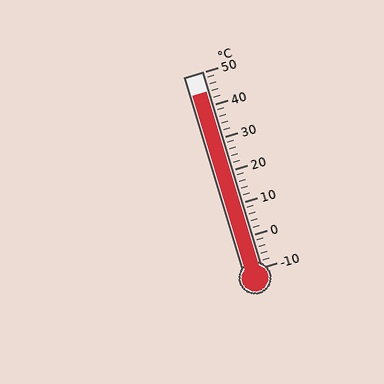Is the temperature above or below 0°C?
The temperature is above 0°C.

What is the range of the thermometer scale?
The thermometer scale ranges from -10°C to 50°C.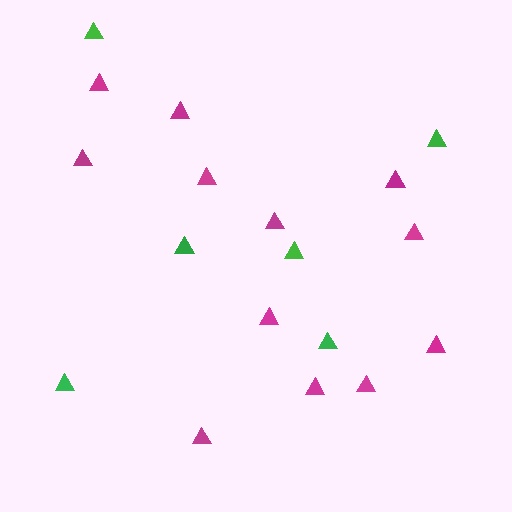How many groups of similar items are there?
There are 2 groups: one group of green triangles (6) and one group of magenta triangles (12).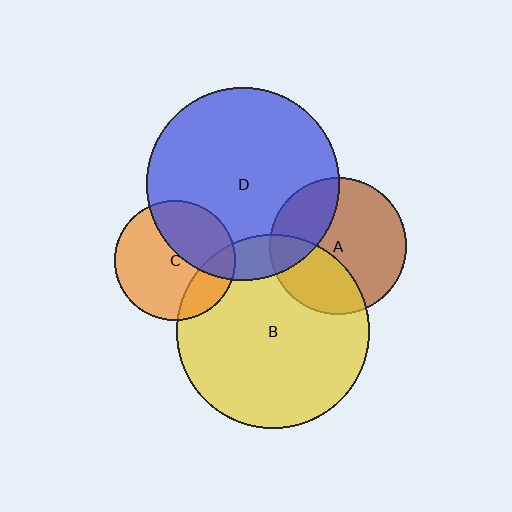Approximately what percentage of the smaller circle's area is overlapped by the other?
Approximately 40%.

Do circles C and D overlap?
Yes.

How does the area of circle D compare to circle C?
Approximately 2.6 times.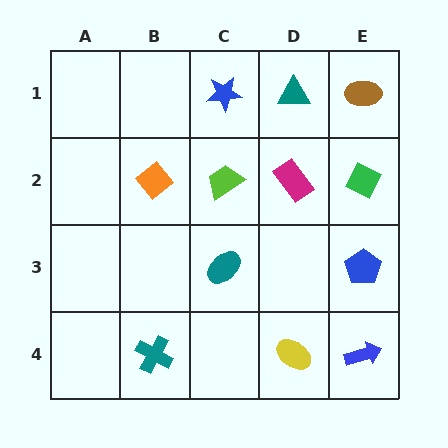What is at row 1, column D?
A teal triangle.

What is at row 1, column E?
A brown ellipse.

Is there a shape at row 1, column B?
No, that cell is empty.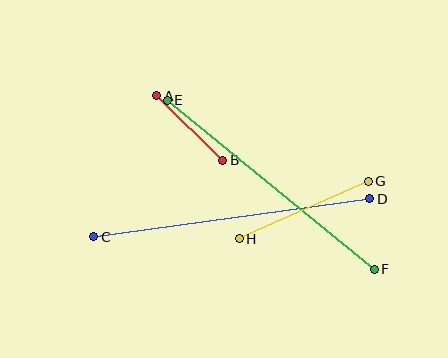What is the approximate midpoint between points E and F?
The midpoint is at approximately (271, 185) pixels.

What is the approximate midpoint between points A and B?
The midpoint is at approximately (190, 128) pixels.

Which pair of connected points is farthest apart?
Points C and D are farthest apart.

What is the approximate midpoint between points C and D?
The midpoint is at approximately (232, 218) pixels.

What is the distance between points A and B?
The distance is approximately 92 pixels.